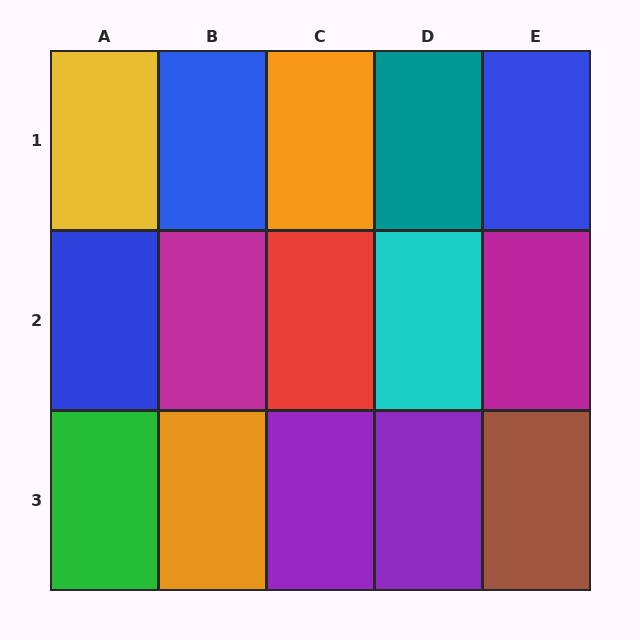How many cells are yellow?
1 cell is yellow.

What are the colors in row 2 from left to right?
Blue, magenta, red, cyan, magenta.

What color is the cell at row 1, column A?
Yellow.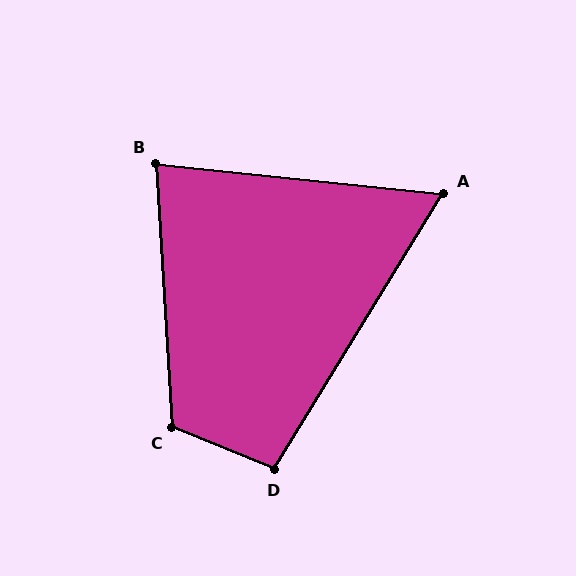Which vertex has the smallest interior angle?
A, at approximately 65 degrees.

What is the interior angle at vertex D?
Approximately 99 degrees (obtuse).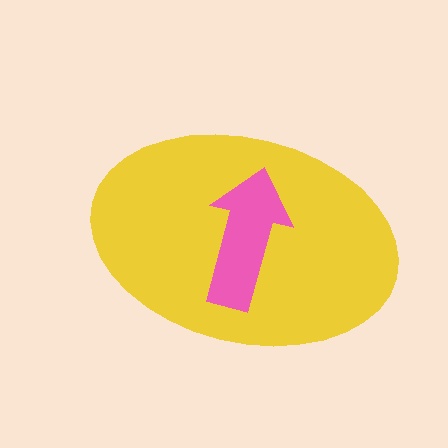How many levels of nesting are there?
2.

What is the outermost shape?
The yellow ellipse.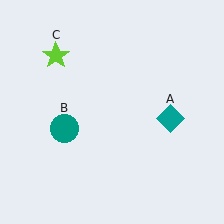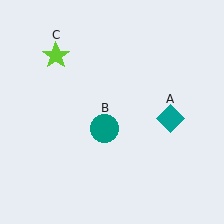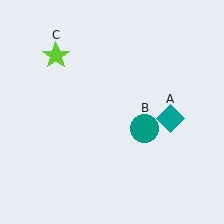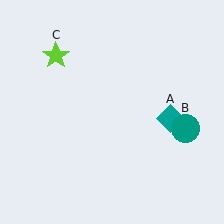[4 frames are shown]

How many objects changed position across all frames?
1 object changed position: teal circle (object B).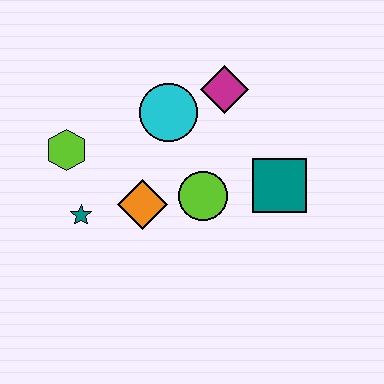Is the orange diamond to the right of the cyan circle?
No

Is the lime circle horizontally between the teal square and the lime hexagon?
Yes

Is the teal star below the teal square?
Yes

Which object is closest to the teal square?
The lime circle is closest to the teal square.